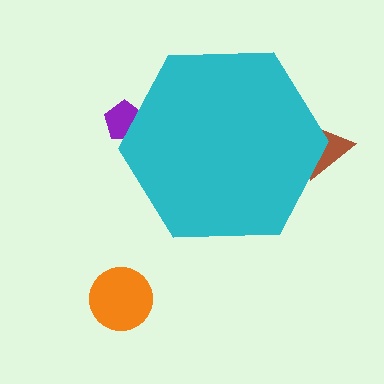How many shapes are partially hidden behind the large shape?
2 shapes are partially hidden.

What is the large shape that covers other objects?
A cyan hexagon.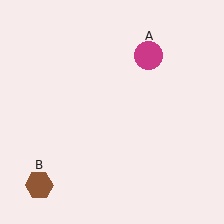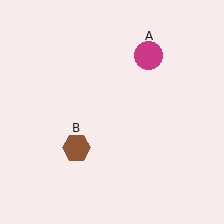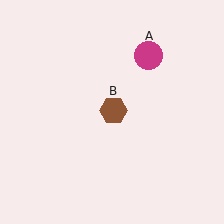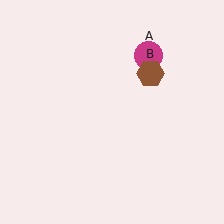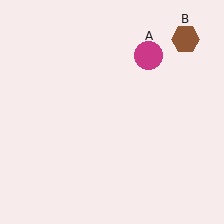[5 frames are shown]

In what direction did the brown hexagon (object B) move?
The brown hexagon (object B) moved up and to the right.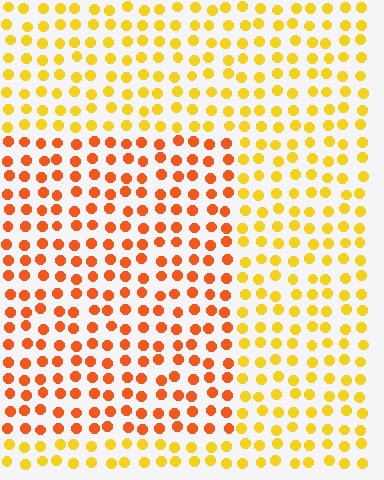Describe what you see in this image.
The image is filled with small yellow elements in a uniform arrangement. A rectangle-shaped region is visible where the elements are tinted to a slightly different hue, forming a subtle color boundary.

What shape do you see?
I see a rectangle.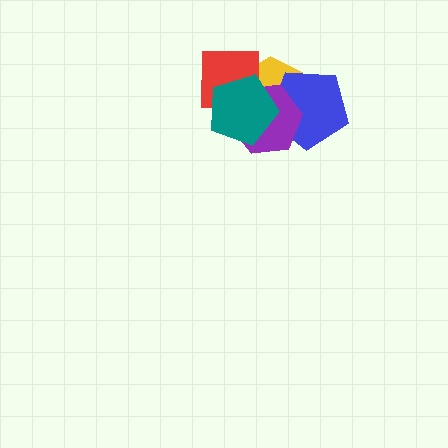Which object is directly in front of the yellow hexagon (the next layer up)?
The red square is directly in front of the yellow hexagon.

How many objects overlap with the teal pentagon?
4 objects overlap with the teal pentagon.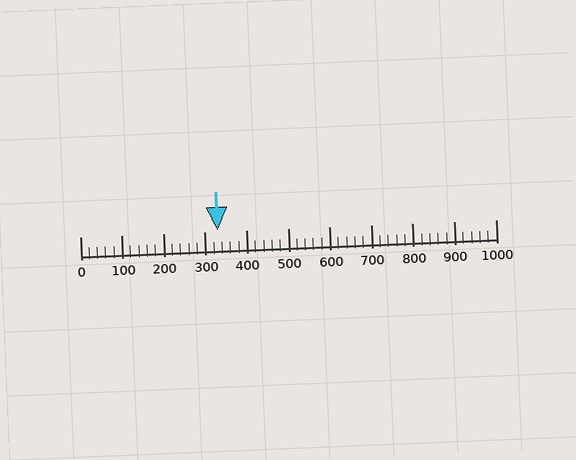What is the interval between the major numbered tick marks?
The major tick marks are spaced 100 units apart.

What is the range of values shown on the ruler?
The ruler shows values from 0 to 1000.